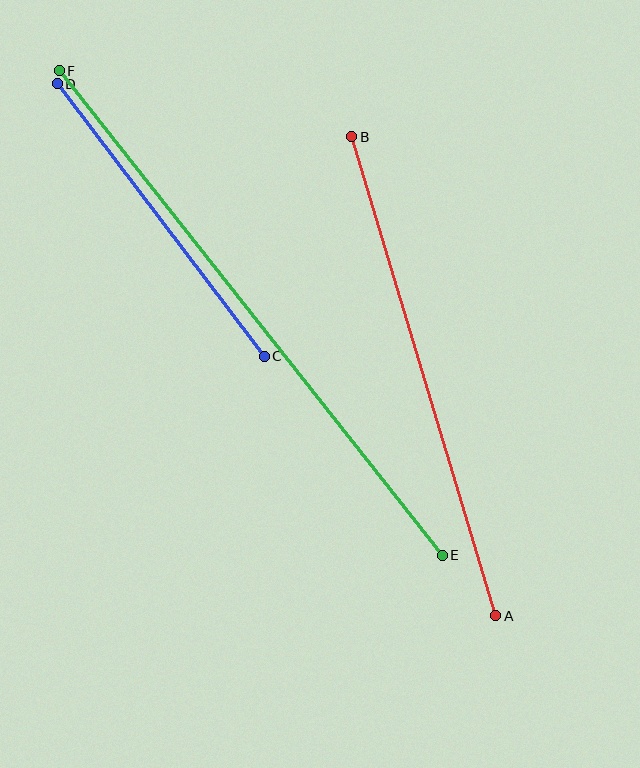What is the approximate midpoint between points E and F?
The midpoint is at approximately (251, 313) pixels.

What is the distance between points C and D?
The distance is approximately 343 pixels.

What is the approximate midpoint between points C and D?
The midpoint is at approximately (161, 220) pixels.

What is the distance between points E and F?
The distance is approximately 618 pixels.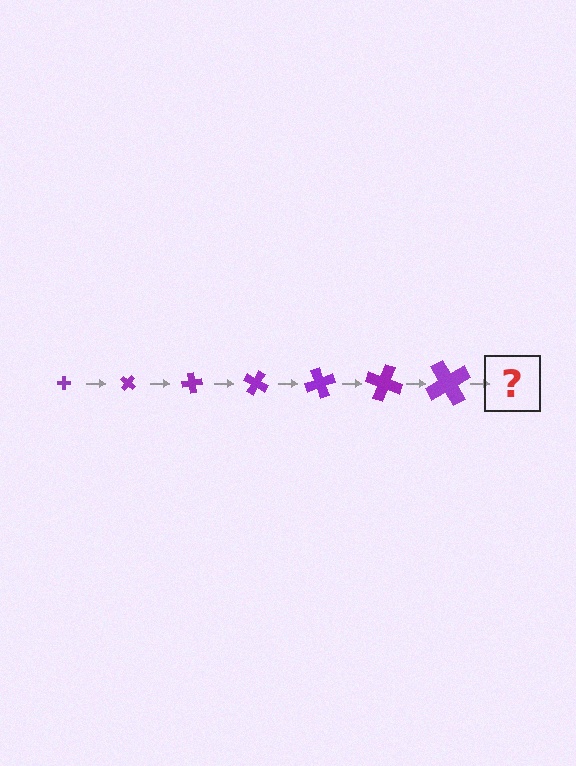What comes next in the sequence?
The next element should be a cross, larger than the previous one and rotated 280 degrees from the start.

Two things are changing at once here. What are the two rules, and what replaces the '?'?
The two rules are that the cross grows larger each step and it rotates 40 degrees each step. The '?' should be a cross, larger than the previous one and rotated 280 degrees from the start.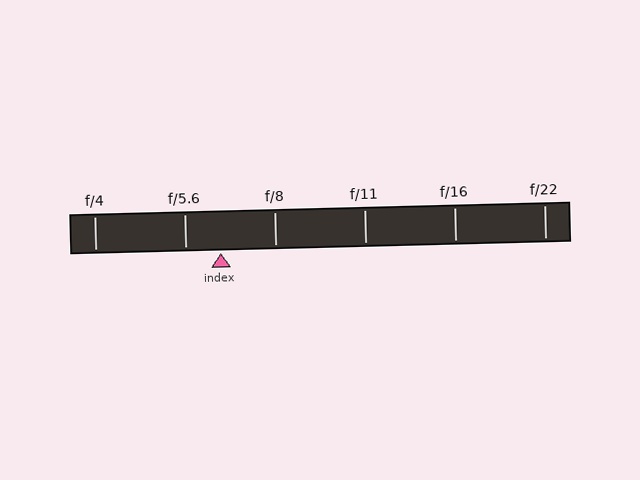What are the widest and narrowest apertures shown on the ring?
The widest aperture shown is f/4 and the narrowest is f/22.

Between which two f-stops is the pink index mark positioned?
The index mark is between f/5.6 and f/8.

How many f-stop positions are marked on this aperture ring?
There are 6 f-stop positions marked.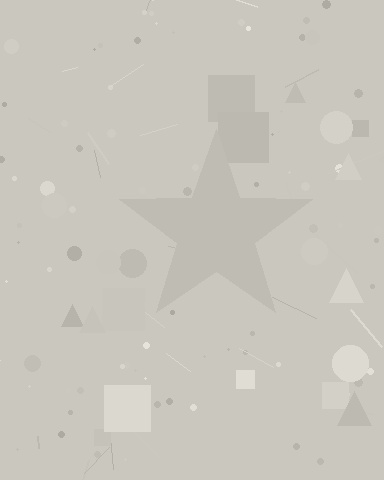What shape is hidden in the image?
A star is hidden in the image.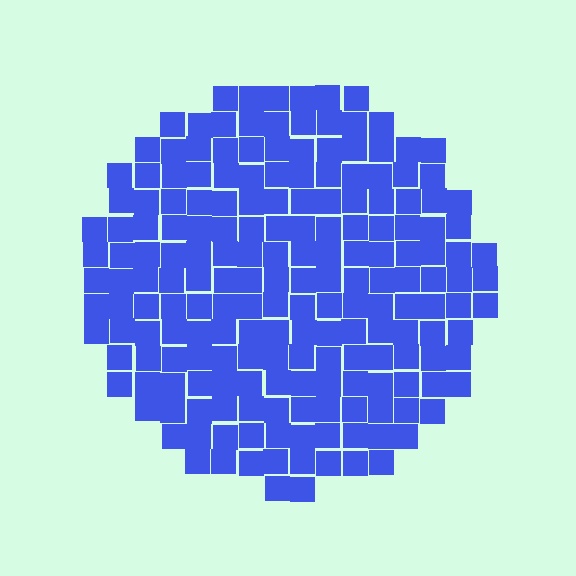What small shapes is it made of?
It is made of small squares.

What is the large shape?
The large shape is a circle.